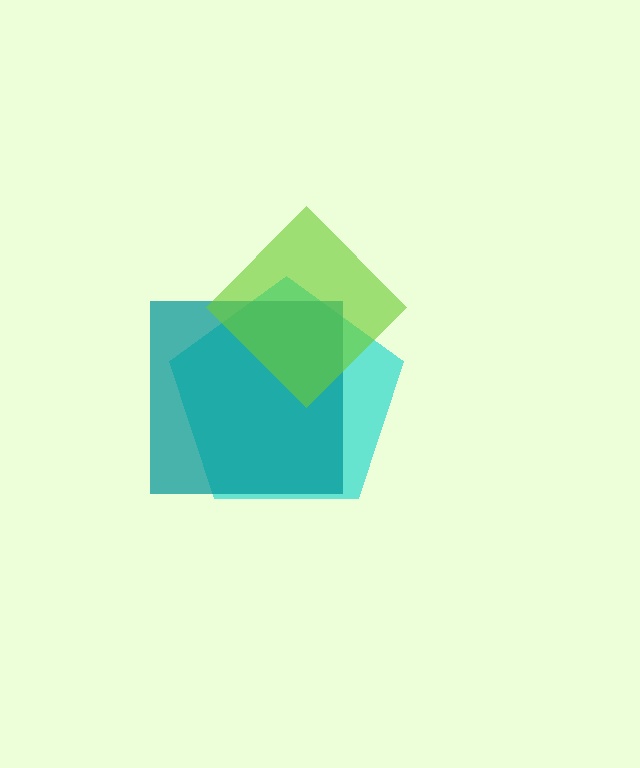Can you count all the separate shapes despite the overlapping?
Yes, there are 3 separate shapes.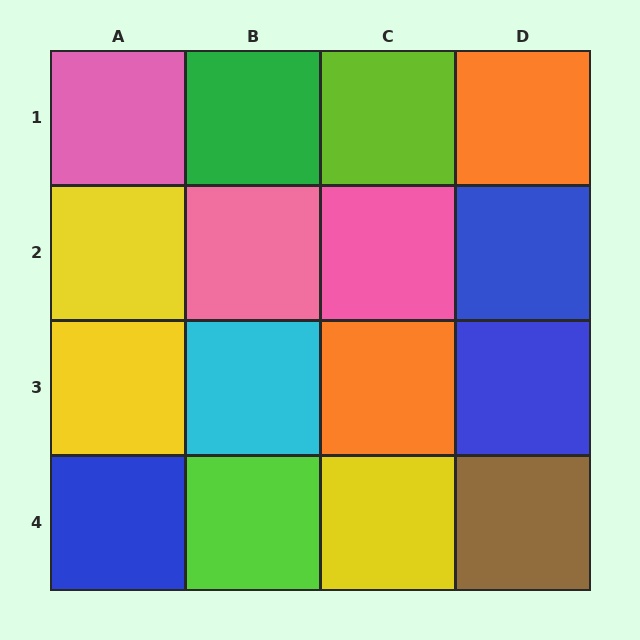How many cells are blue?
3 cells are blue.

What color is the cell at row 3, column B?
Cyan.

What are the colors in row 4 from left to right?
Blue, lime, yellow, brown.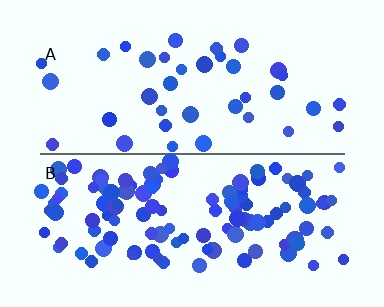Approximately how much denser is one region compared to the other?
Approximately 3.1× — region B over region A.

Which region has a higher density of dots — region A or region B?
B (the bottom).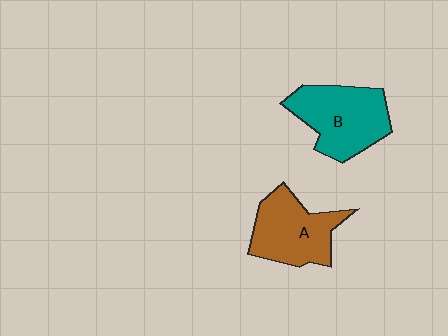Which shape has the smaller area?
Shape A (brown).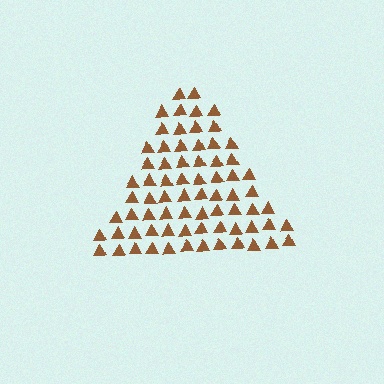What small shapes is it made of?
It is made of small triangles.